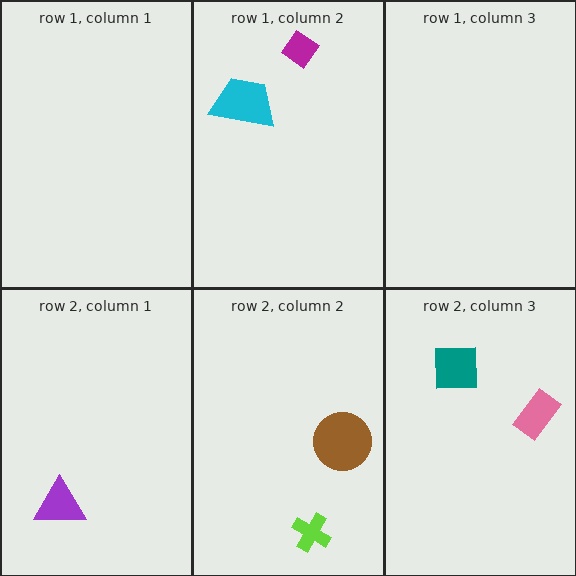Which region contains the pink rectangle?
The row 2, column 3 region.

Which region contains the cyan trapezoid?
The row 1, column 2 region.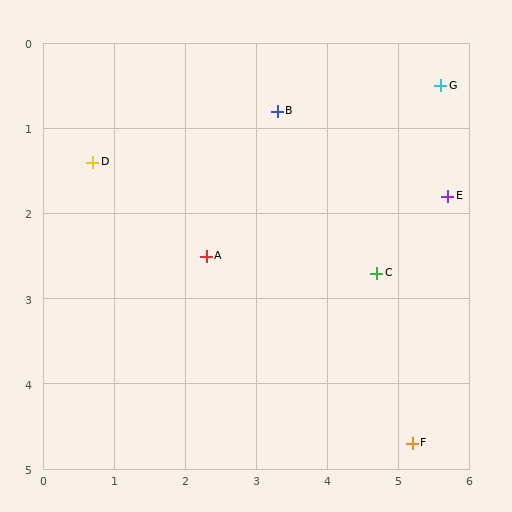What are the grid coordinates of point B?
Point B is at approximately (3.3, 0.8).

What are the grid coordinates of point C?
Point C is at approximately (4.7, 2.7).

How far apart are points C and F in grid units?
Points C and F are about 2.1 grid units apart.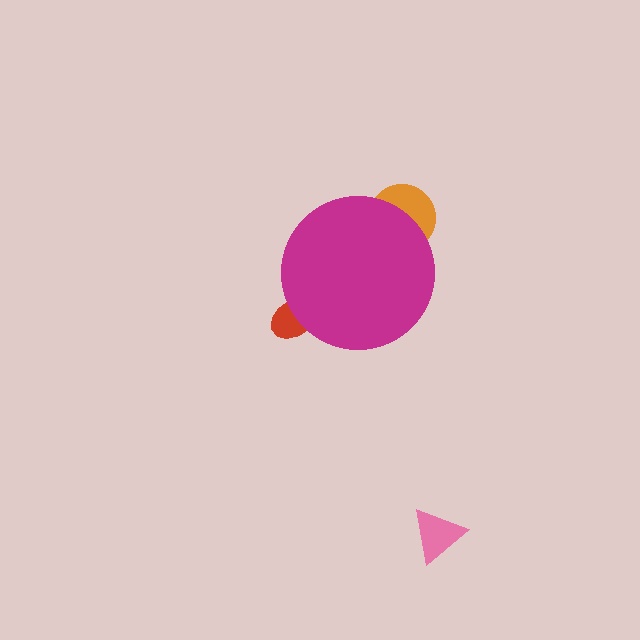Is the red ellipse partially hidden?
Yes, the red ellipse is partially hidden behind the magenta circle.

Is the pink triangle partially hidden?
No, the pink triangle is fully visible.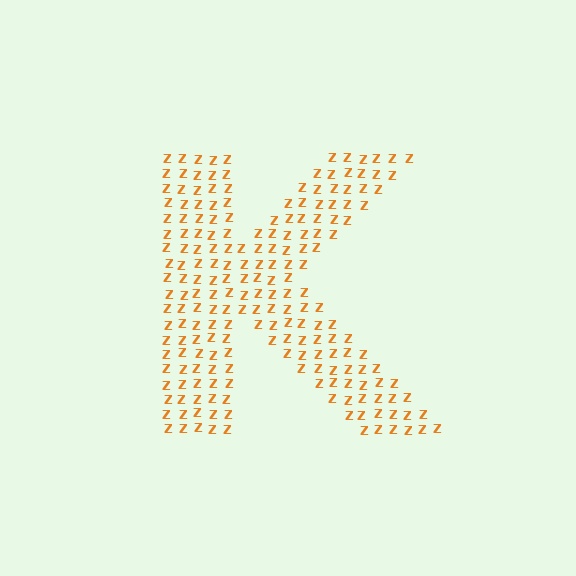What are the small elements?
The small elements are letter Z's.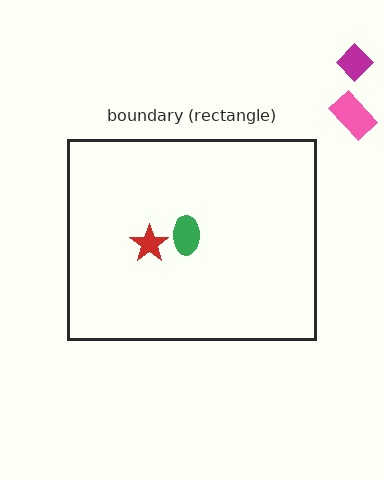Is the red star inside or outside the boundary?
Inside.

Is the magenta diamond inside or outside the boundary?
Outside.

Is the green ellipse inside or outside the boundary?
Inside.